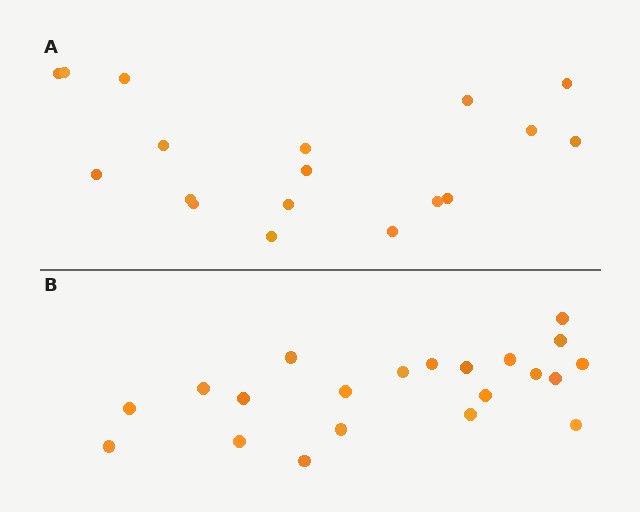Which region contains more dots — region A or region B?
Region B (the bottom region) has more dots.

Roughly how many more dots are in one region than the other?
Region B has just a few more — roughly 2 or 3 more dots than region A.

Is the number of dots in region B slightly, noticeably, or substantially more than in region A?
Region B has only slightly more — the two regions are fairly close. The ratio is roughly 1.2 to 1.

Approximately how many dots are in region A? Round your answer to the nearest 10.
About 20 dots. (The exact count is 18, which rounds to 20.)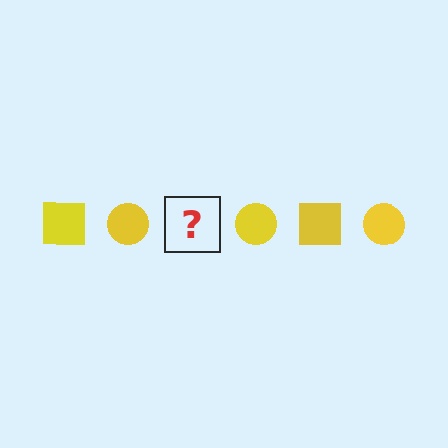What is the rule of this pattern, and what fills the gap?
The rule is that the pattern cycles through square, circle shapes in yellow. The gap should be filled with a yellow square.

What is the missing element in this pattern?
The missing element is a yellow square.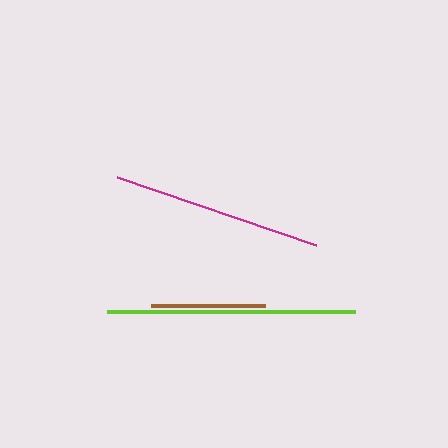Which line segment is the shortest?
The brown line is the shortest at approximately 114 pixels.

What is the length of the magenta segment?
The magenta segment is approximately 210 pixels long.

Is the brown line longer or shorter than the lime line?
The lime line is longer than the brown line.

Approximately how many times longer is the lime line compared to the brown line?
The lime line is approximately 2.2 times the length of the brown line.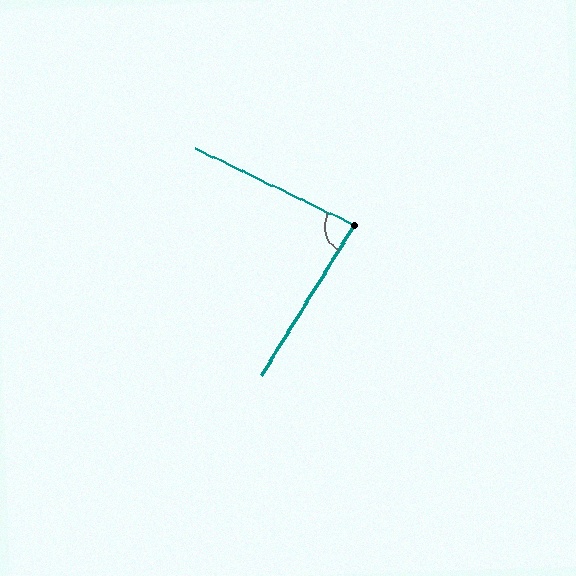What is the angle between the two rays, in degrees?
Approximately 84 degrees.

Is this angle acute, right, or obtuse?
It is acute.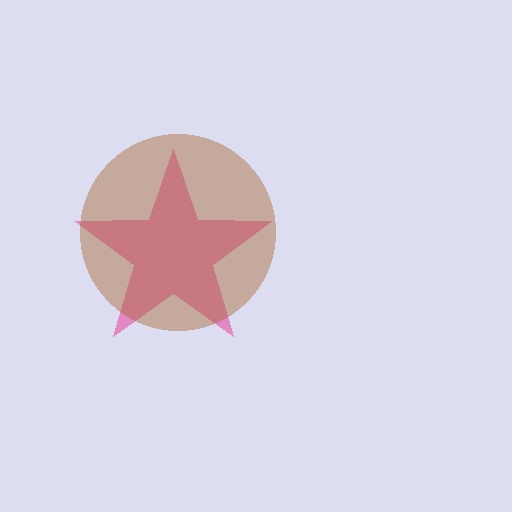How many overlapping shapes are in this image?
There are 2 overlapping shapes in the image.